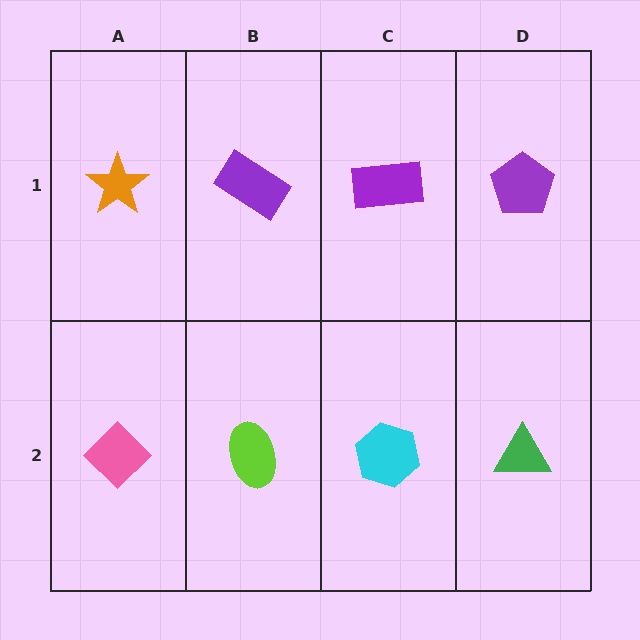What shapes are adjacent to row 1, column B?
A lime ellipse (row 2, column B), an orange star (row 1, column A), a purple rectangle (row 1, column C).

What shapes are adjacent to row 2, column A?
An orange star (row 1, column A), a lime ellipse (row 2, column B).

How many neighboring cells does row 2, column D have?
2.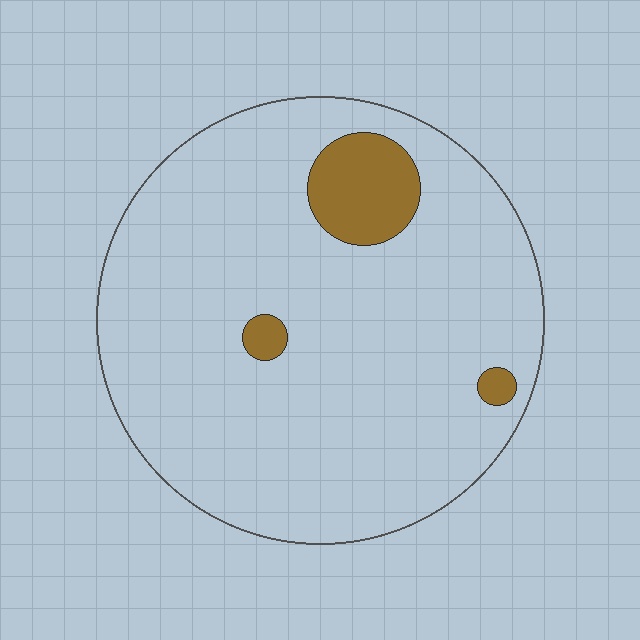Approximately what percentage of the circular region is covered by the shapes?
Approximately 10%.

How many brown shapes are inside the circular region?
3.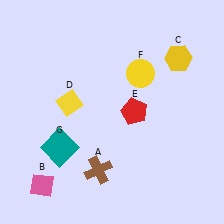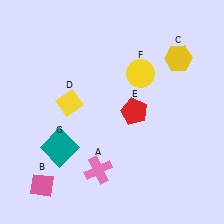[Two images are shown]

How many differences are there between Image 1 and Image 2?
There is 1 difference between the two images.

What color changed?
The cross (A) changed from brown in Image 1 to pink in Image 2.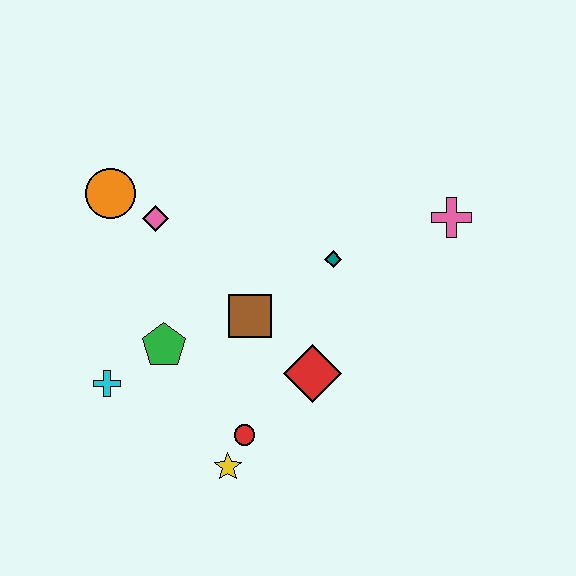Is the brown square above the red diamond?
Yes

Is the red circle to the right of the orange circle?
Yes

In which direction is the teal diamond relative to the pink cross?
The teal diamond is to the left of the pink cross.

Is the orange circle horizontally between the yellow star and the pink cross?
No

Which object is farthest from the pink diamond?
The pink cross is farthest from the pink diamond.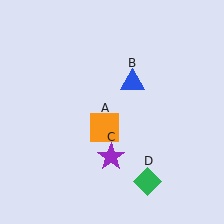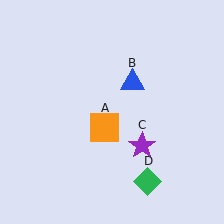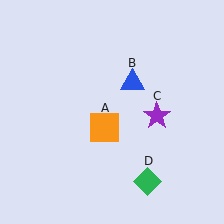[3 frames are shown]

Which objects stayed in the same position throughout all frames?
Orange square (object A) and blue triangle (object B) and green diamond (object D) remained stationary.